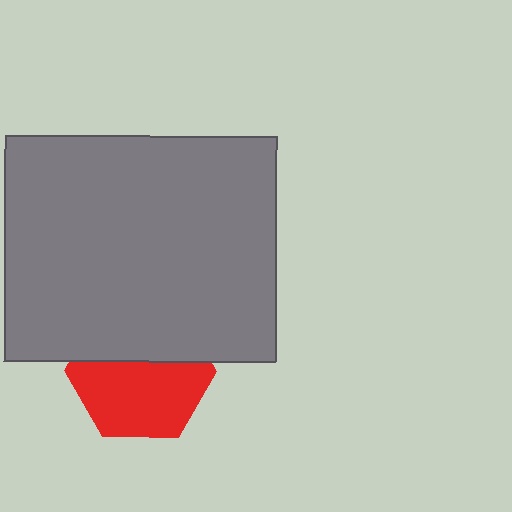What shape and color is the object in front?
The object in front is a gray rectangle.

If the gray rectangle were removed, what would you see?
You would see the complete red hexagon.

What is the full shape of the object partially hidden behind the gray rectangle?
The partially hidden object is a red hexagon.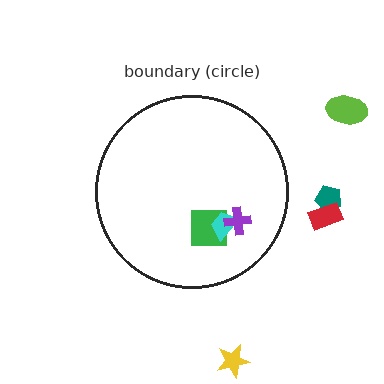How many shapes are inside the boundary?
3 inside, 4 outside.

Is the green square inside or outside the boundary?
Inside.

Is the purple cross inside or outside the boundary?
Inside.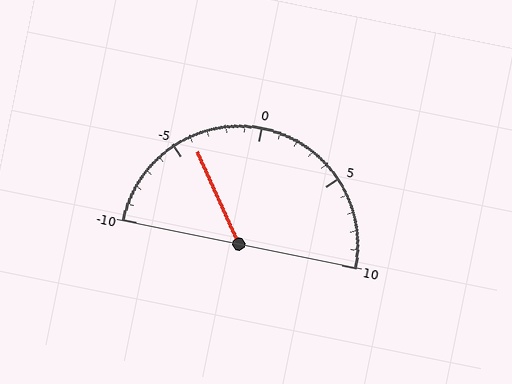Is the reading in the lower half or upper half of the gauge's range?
The reading is in the lower half of the range (-10 to 10).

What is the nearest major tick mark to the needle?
The nearest major tick mark is -5.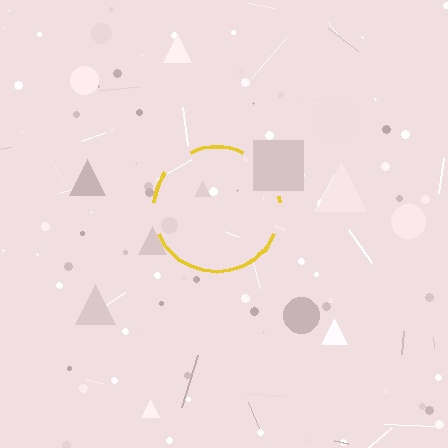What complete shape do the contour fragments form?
The contour fragments form a circle.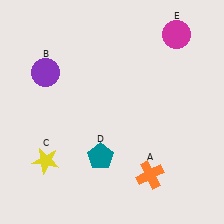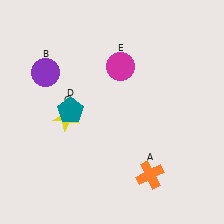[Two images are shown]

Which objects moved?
The objects that moved are: the yellow star (C), the teal pentagon (D), the magenta circle (E).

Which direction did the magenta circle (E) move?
The magenta circle (E) moved left.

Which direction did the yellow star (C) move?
The yellow star (C) moved up.